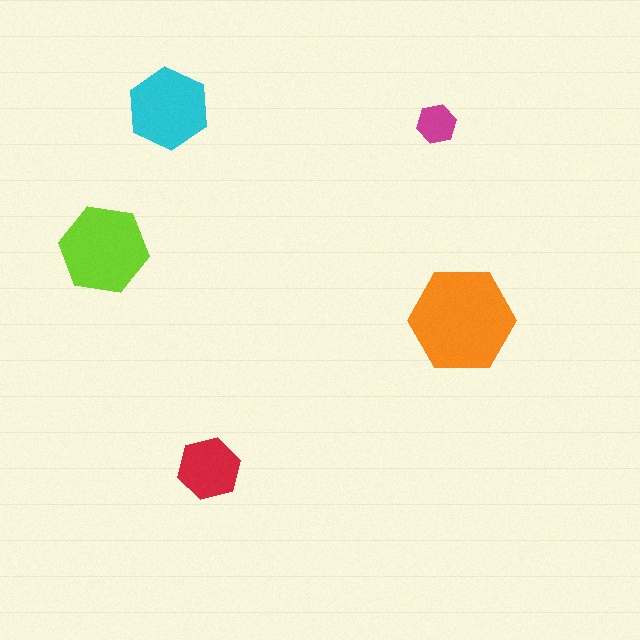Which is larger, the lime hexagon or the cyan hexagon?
The lime one.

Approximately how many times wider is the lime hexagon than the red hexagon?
About 1.5 times wider.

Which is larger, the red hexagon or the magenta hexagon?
The red one.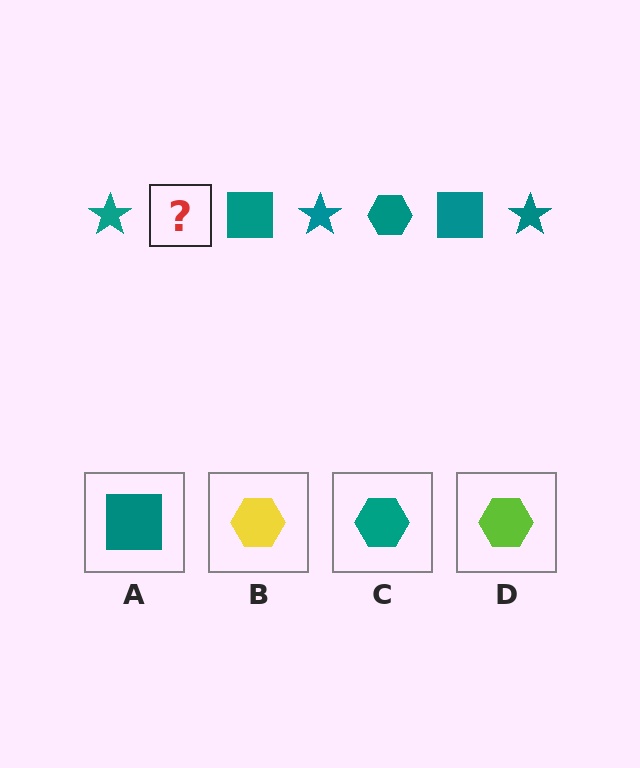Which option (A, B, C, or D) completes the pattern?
C.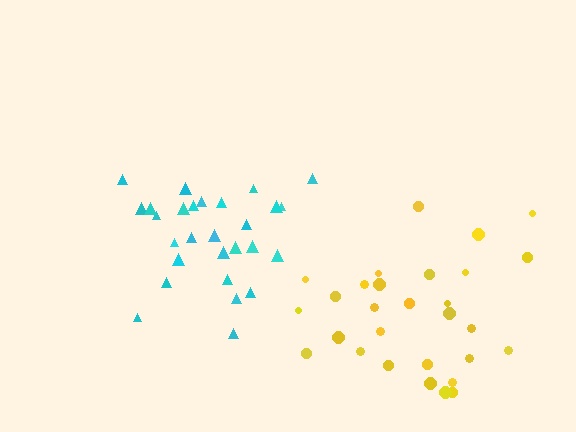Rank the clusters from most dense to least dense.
yellow, cyan.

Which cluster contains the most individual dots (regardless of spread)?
Yellow (29).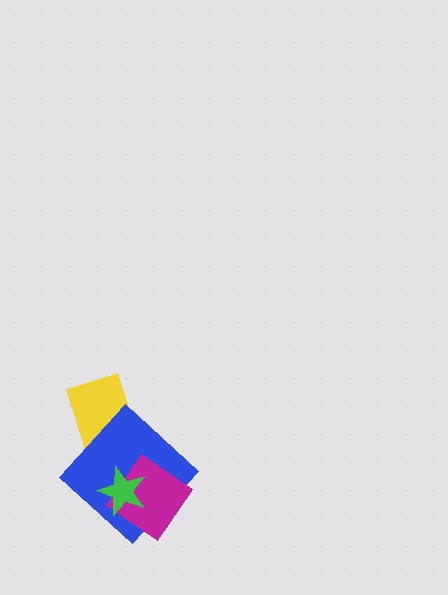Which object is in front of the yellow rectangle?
The blue diamond is in front of the yellow rectangle.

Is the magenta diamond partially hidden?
Yes, it is partially covered by another shape.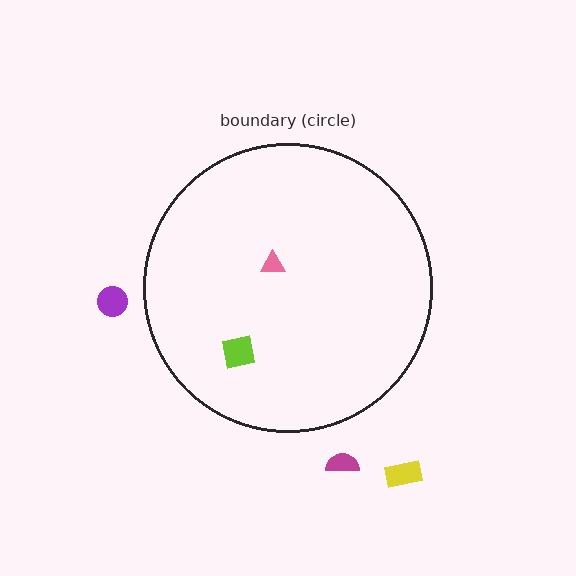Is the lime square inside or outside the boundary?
Inside.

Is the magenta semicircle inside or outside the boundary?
Outside.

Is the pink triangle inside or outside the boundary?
Inside.